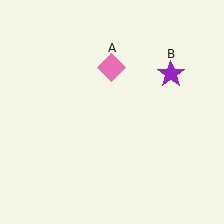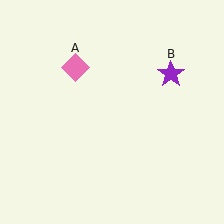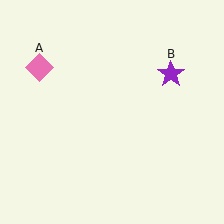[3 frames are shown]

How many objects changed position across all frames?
1 object changed position: pink diamond (object A).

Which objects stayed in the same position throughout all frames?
Purple star (object B) remained stationary.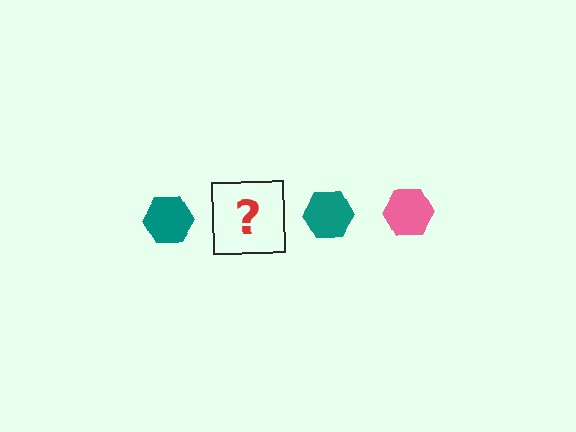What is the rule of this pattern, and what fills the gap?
The rule is that the pattern cycles through teal, pink hexagons. The gap should be filled with a pink hexagon.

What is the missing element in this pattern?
The missing element is a pink hexagon.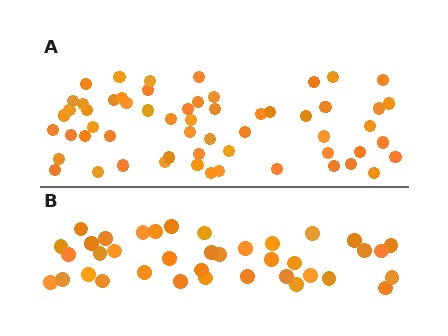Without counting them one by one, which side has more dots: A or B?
Region A (the top region) has more dots.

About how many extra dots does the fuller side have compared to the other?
Region A has approximately 20 more dots than region B.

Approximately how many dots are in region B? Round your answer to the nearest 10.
About 40 dots. (The exact count is 38, which rounds to 40.)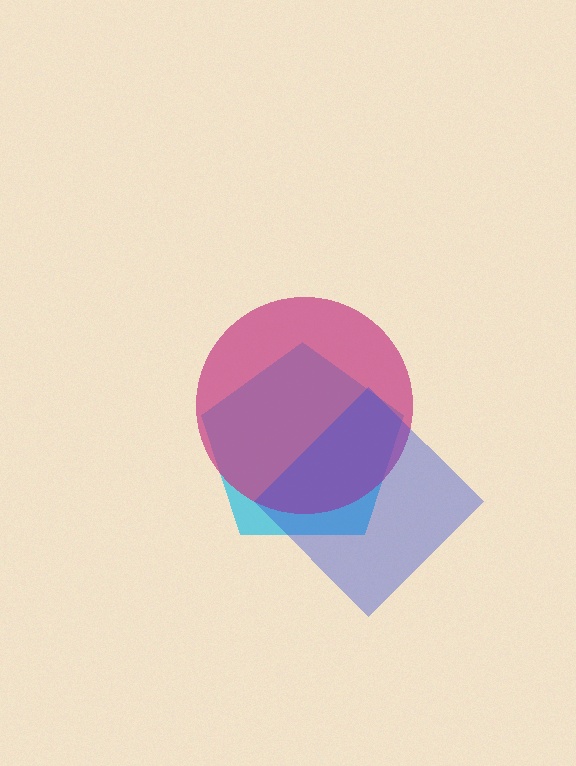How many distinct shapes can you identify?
There are 3 distinct shapes: a cyan pentagon, a magenta circle, a blue diamond.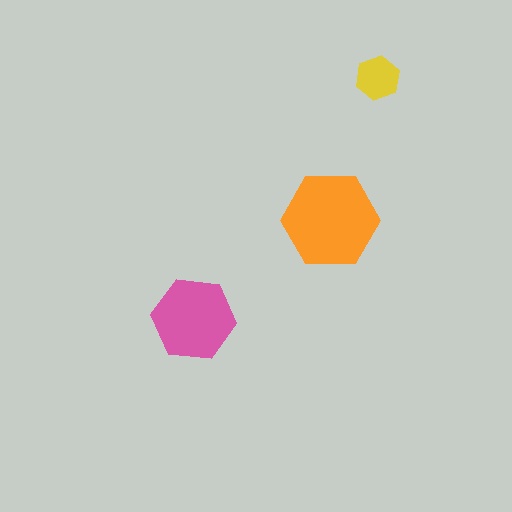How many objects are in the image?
There are 3 objects in the image.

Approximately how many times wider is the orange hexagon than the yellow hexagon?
About 2 times wider.